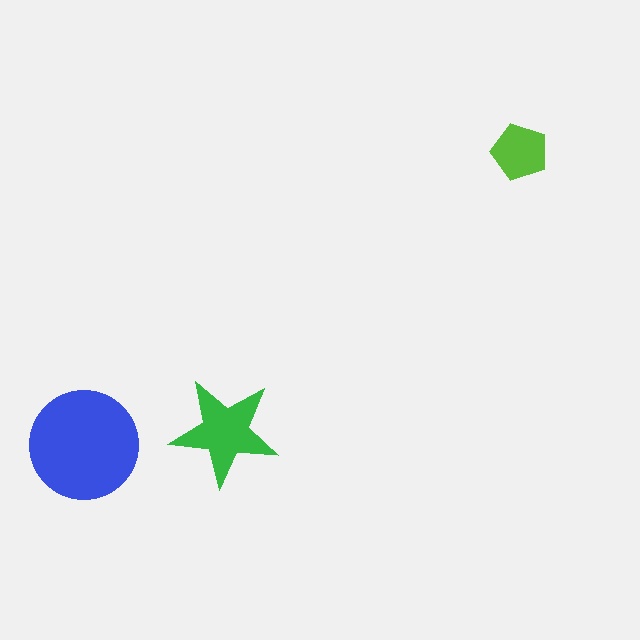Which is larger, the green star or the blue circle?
The blue circle.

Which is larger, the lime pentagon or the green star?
The green star.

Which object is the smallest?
The lime pentagon.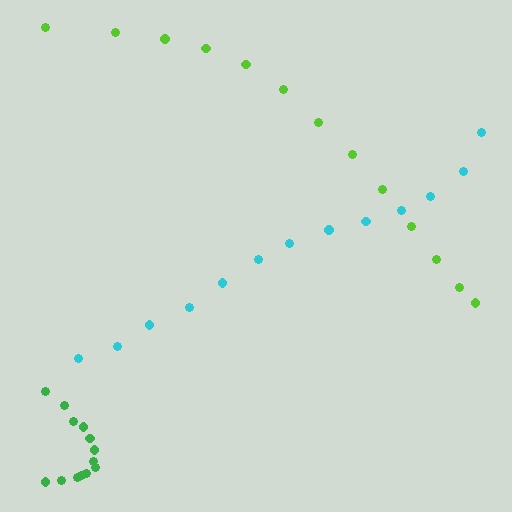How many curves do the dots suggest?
There are 3 distinct paths.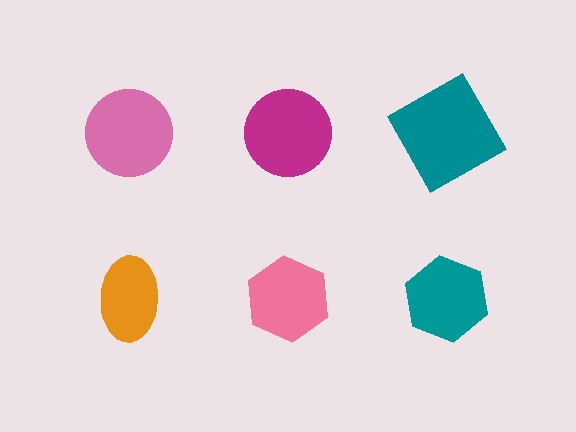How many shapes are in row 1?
3 shapes.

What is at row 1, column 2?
A magenta circle.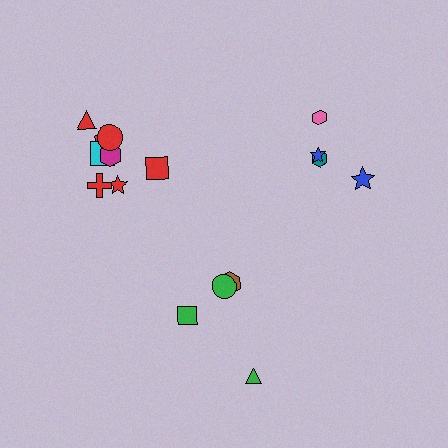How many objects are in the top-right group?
There are 4 objects.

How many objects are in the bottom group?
There are 4 objects.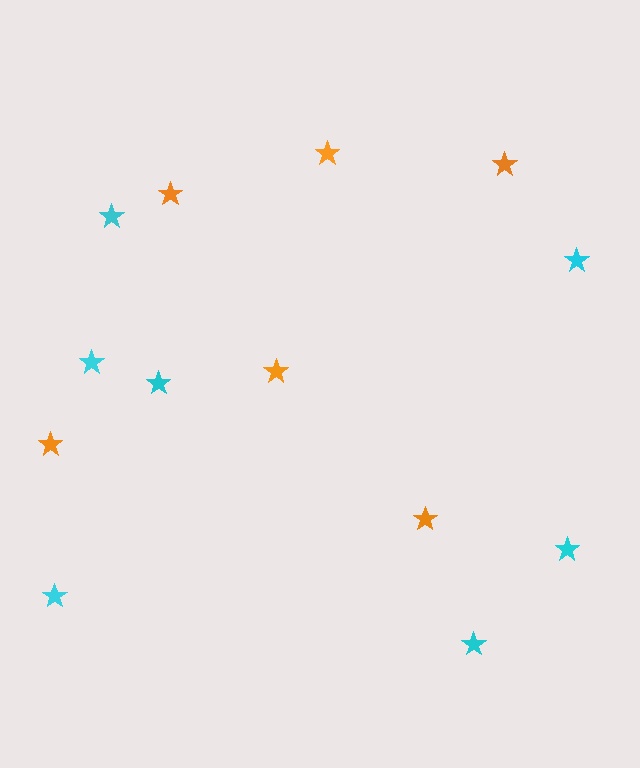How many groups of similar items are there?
There are 2 groups: one group of orange stars (6) and one group of cyan stars (7).